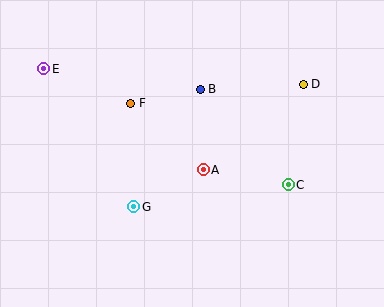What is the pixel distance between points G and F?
The distance between G and F is 104 pixels.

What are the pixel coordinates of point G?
Point G is at (134, 207).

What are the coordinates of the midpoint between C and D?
The midpoint between C and D is at (296, 134).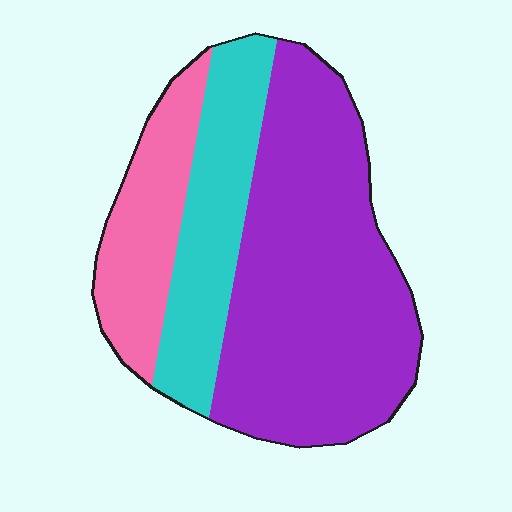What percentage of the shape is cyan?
Cyan covers about 25% of the shape.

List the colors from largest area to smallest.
From largest to smallest: purple, cyan, pink.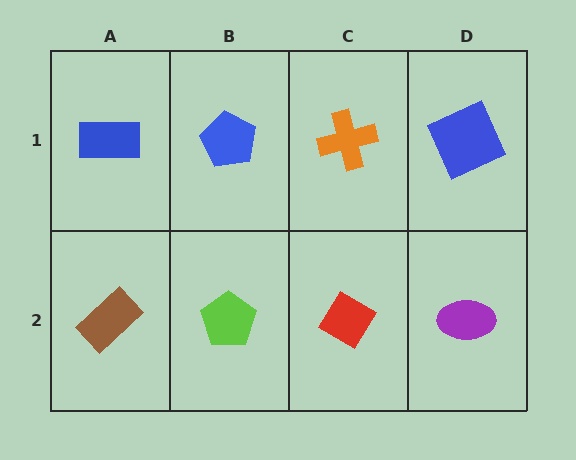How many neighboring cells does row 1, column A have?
2.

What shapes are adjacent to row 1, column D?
A purple ellipse (row 2, column D), an orange cross (row 1, column C).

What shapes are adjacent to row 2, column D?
A blue square (row 1, column D), a red diamond (row 2, column C).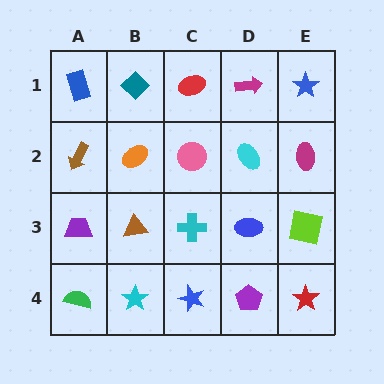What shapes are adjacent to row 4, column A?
A purple trapezoid (row 3, column A), a cyan star (row 4, column B).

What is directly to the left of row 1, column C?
A teal diamond.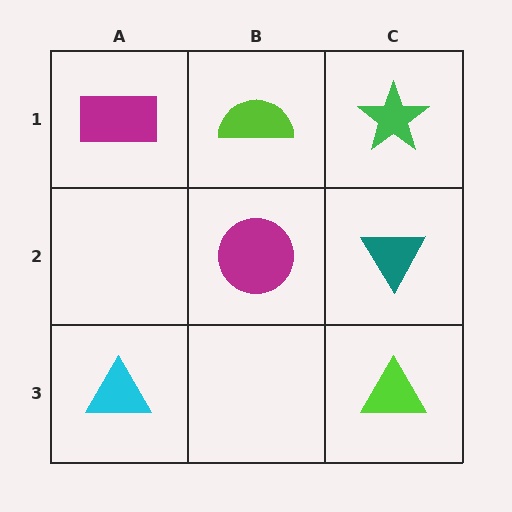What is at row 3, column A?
A cyan triangle.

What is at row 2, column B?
A magenta circle.